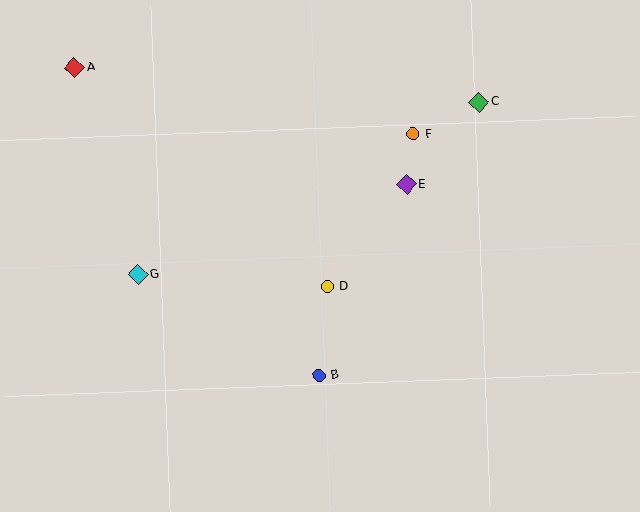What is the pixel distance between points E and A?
The distance between E and A is 352 pixels.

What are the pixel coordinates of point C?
Point C is at (479, 102).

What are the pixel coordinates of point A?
Point A is at (74, 67).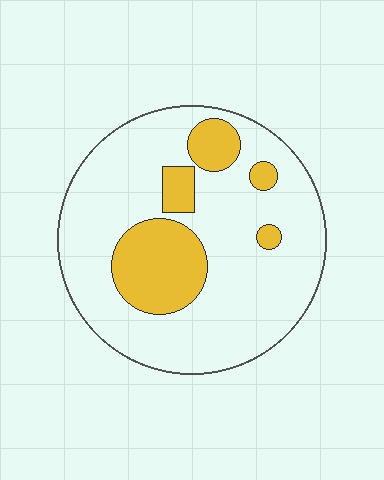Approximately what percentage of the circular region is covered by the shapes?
Approximately 20%.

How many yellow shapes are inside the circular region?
5.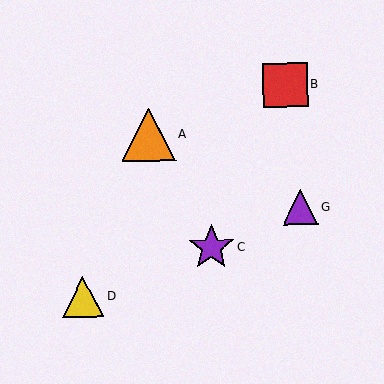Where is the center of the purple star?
The center of the purple star is at (211, 247).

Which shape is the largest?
The orange triangle (labeled A) is the largest.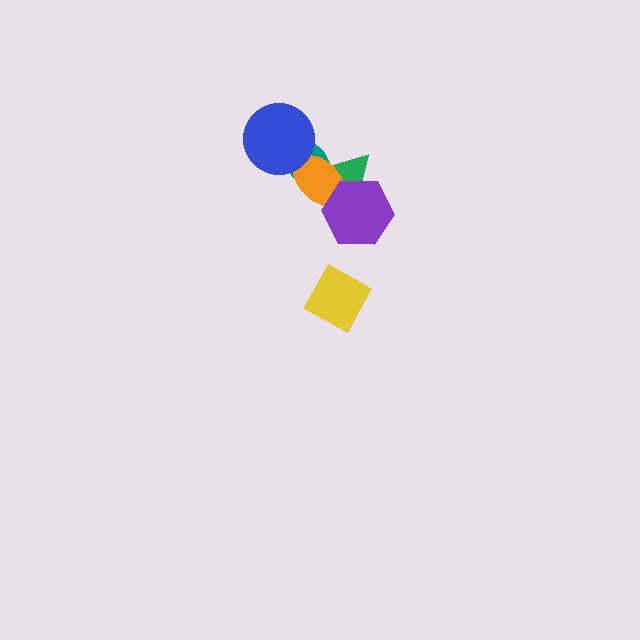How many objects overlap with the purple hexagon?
2 objects overlap with the purple hexagon.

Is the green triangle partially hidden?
Yes, it is partially covered by another shape.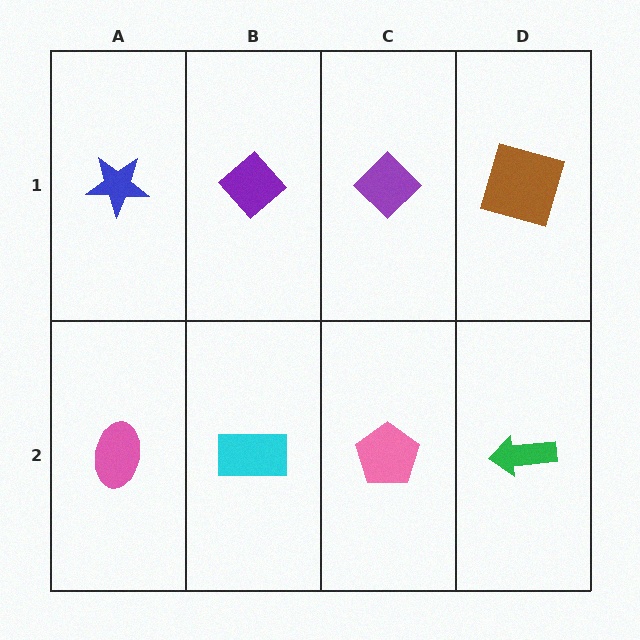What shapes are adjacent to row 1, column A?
A pink ellipse (row 2, column A), a purple diamond (row 1, column B).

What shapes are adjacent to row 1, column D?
A green arrow (row 2, column D), a purple diamond (row 1, column C).